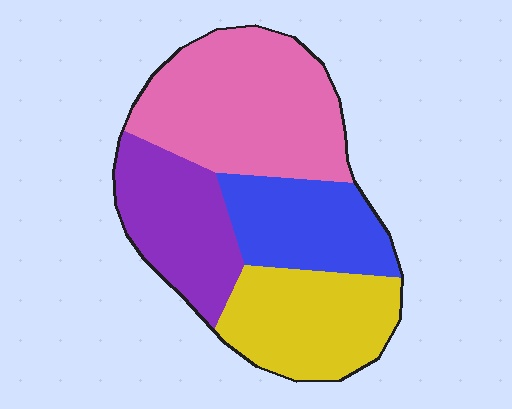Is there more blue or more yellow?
Yellow.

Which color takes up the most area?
Pink, at roughly 35%.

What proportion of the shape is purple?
Purple covers around 20% of the shape.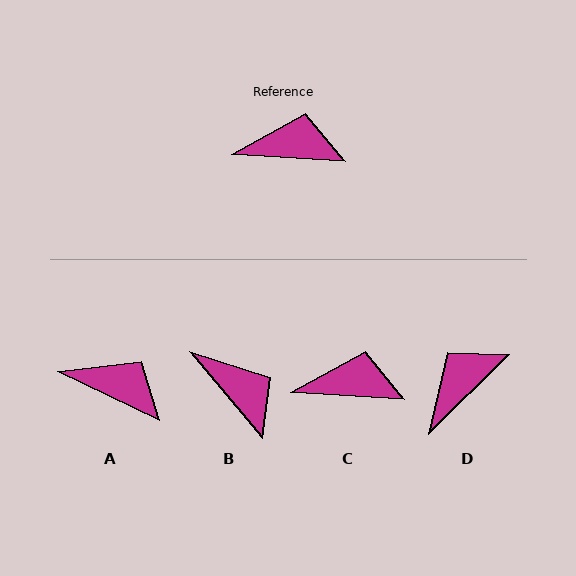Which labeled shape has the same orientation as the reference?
C.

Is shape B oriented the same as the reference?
No, it is off by about 46 degrees.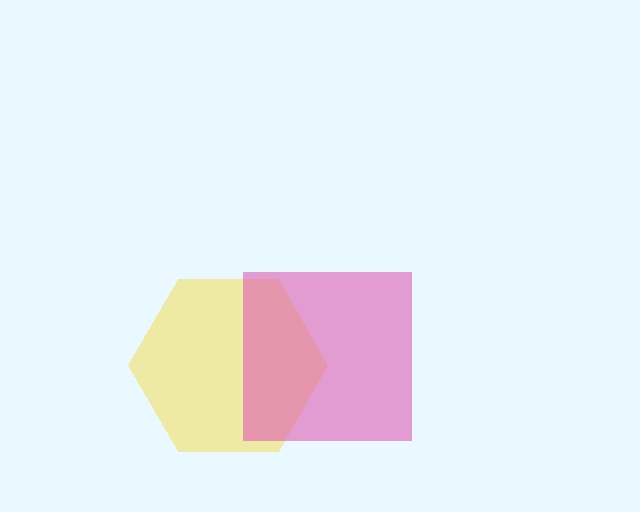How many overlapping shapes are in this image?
There are 2 overlapping shapes in the image.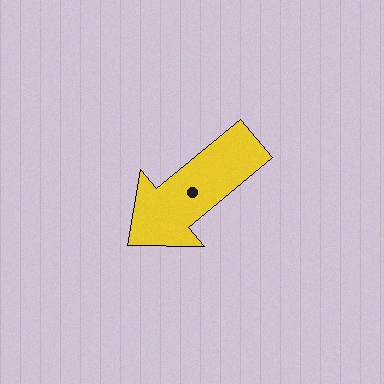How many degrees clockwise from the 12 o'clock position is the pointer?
Approximately 230 degrees.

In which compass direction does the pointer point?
Southwest.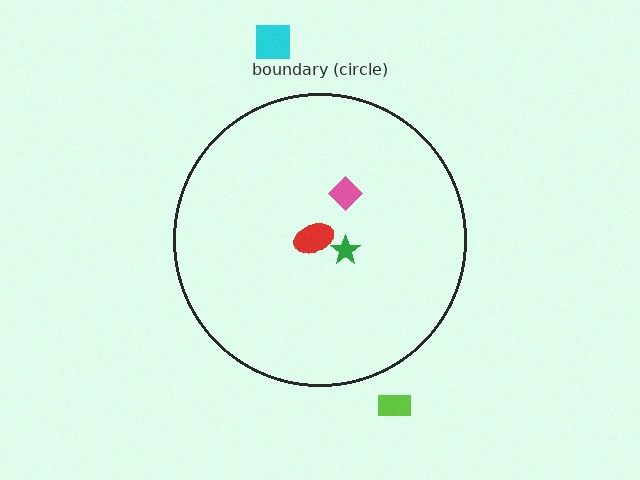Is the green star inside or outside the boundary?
Inside.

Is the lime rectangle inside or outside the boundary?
Outside.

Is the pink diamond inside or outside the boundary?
Inside.